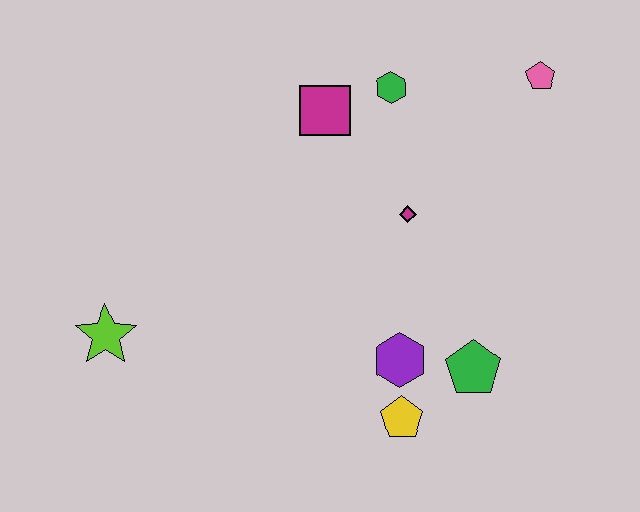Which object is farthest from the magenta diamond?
The lime star is farthest from the magenta diamond.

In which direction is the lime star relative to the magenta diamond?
The lime star is to the left of the magenta diamond.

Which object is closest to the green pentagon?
The purple hexagon is closest to the green pentagon.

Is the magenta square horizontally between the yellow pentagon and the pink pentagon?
No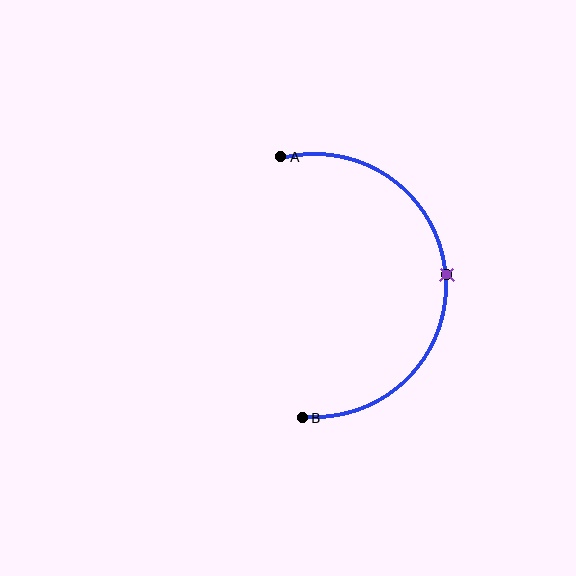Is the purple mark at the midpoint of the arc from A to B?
Yes. The purple mark lies on the arc at equal arc-length from both A and B — it is the arc midpoint.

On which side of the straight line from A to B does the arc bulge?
The arc bulges to the right of the straight line connecting A and B.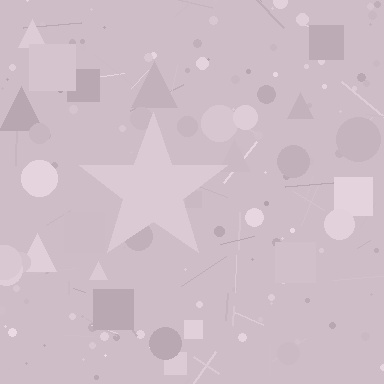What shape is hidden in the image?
A star is hidden in the image.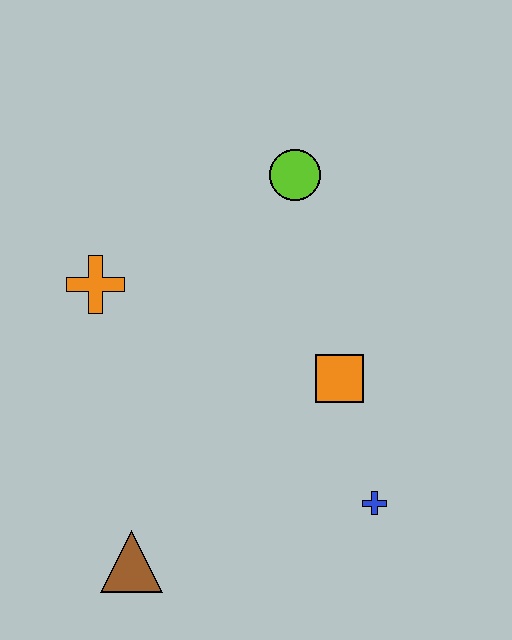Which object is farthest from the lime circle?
The brown triangle is farthest from the lime circle.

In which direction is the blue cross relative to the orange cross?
The blue cross is to the right of the orange cross.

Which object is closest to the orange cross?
The lime circle is closest to the orange cross.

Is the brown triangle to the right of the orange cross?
Yes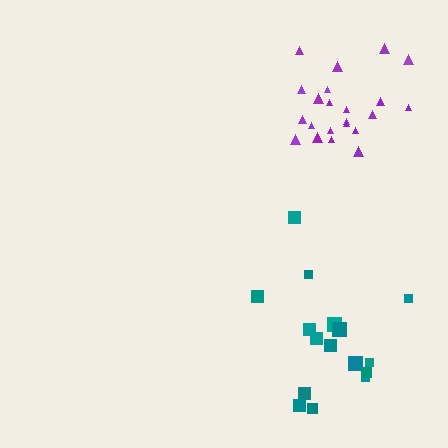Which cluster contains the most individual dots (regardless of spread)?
Purple (22).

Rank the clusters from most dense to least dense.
purple, teal.